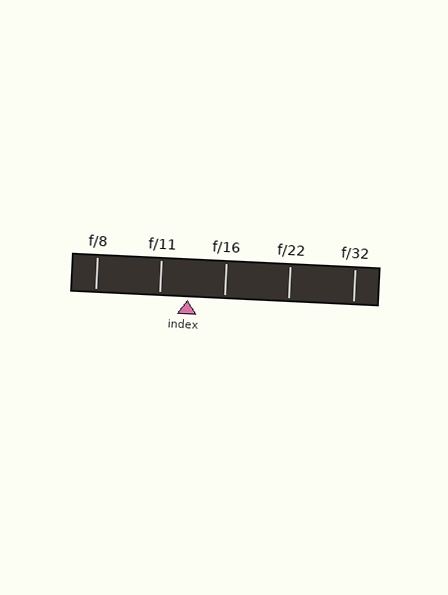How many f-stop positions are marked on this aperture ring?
There are 5 f-stop positions marked.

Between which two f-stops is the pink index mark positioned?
The index mark is between f/11 and f/16.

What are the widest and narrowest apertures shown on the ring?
The widest aperture shown is f/8 and the narrowest is f/32.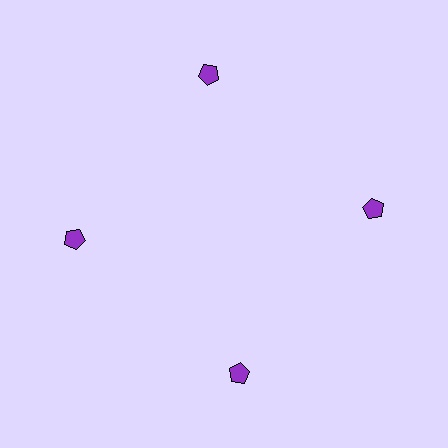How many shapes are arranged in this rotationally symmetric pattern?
There are 4 shapes, arranged in 4 groups of 1.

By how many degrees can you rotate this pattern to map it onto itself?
The pattern maps onto itself every 90 degrees of rotation.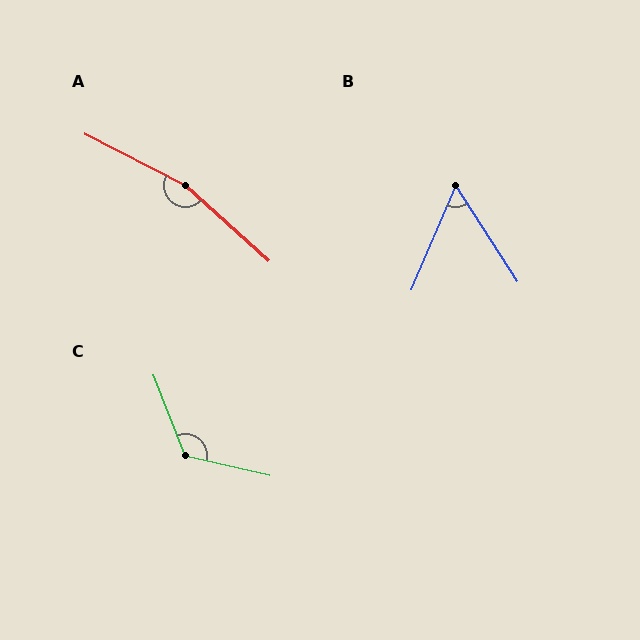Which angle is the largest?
A, at approximately 165 degrees.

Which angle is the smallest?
B, at approximately 56 degrees.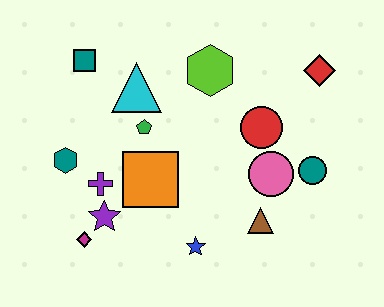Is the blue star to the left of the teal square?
No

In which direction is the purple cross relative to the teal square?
The purple cross is below the teal square.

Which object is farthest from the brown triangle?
The teal square is farthest from the brown triangle.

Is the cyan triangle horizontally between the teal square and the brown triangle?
Yes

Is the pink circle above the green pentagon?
No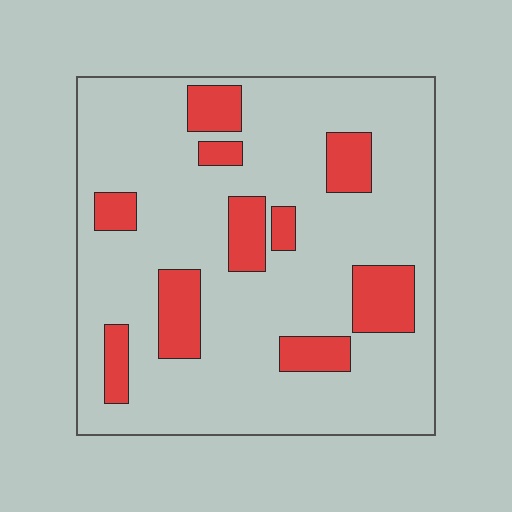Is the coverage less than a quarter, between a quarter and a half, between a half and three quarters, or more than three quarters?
Less than a quarter.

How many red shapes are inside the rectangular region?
10.